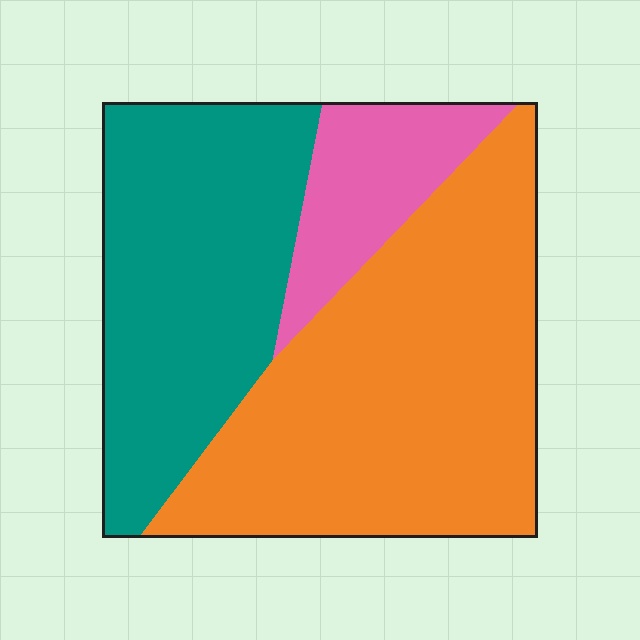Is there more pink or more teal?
Teal.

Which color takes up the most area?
Orange, at roughly 50%.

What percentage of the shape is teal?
Teal covers about 35% of the shape.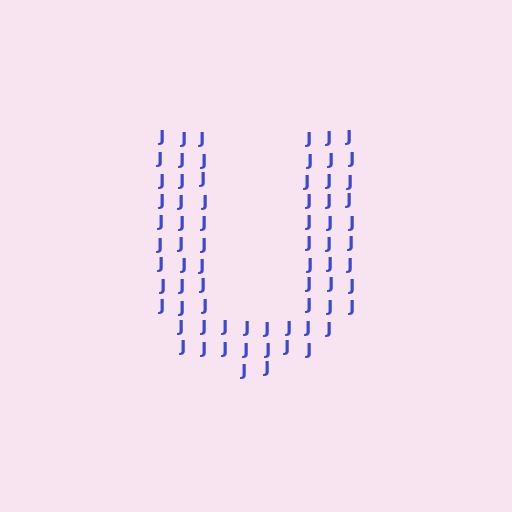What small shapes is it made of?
It is made of small letter J's.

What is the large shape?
The large shape is the letter U.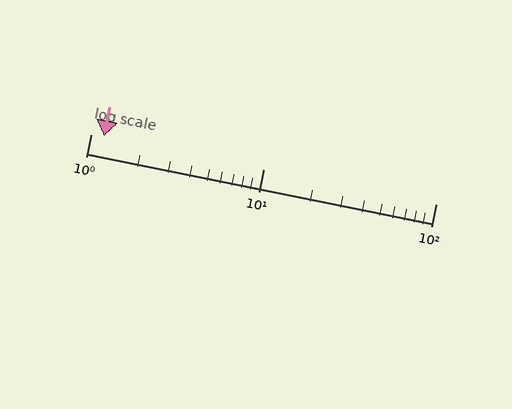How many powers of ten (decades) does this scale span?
The scale spans 2 decades, from 1 to 100.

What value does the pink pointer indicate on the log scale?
The pointer indicates approximately 1.2.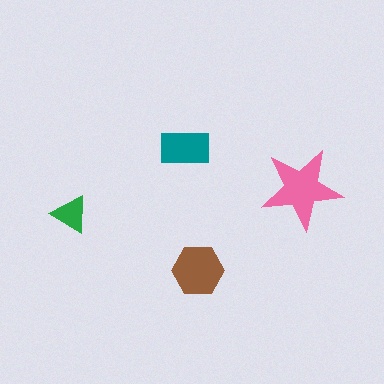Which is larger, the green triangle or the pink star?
The pink star.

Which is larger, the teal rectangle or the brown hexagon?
The brown hexagon.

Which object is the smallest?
The green triangle.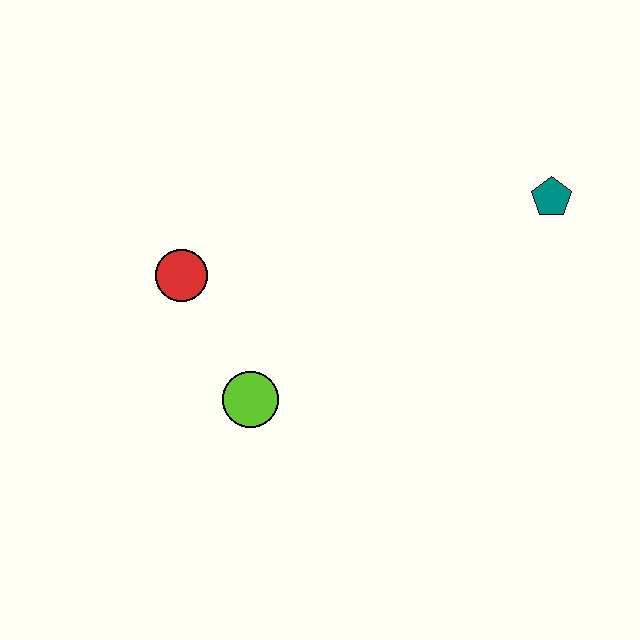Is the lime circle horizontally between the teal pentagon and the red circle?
Yes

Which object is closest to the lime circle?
The red circle is closest to the lime circle.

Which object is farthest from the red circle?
The teal pentagon is farthest from the red circle.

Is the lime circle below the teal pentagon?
Yes